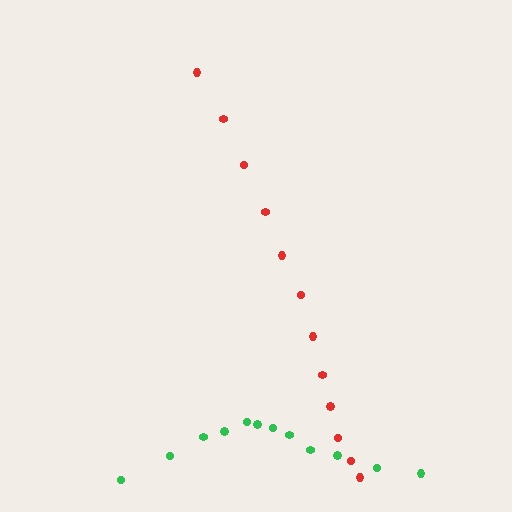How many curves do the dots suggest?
There are 2 distinct paths.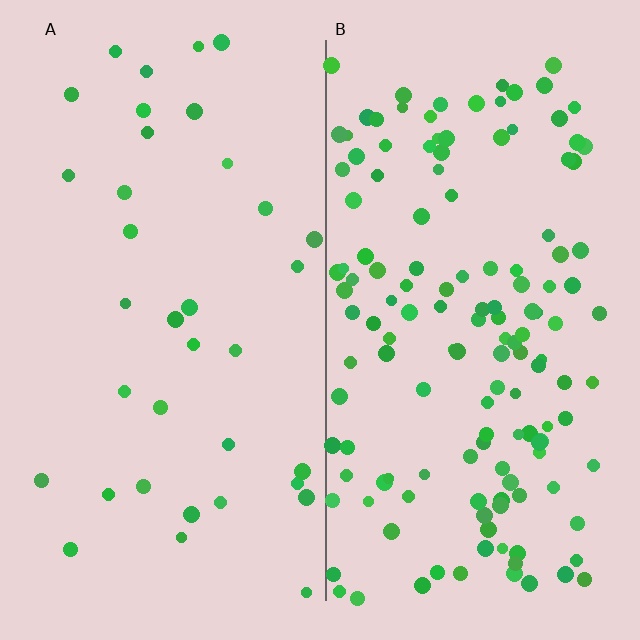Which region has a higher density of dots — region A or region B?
B (the right).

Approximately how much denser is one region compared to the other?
Approximately 4.1× — region B over region A.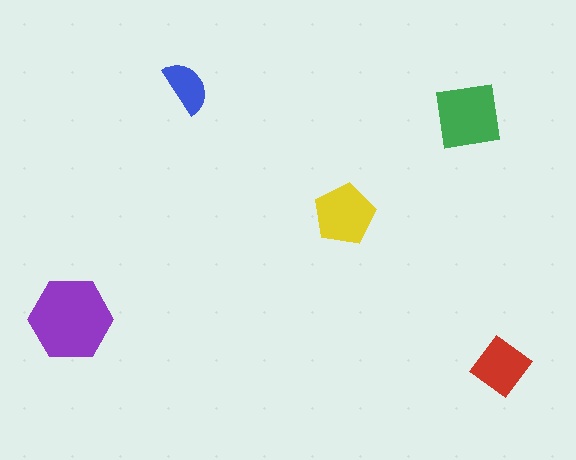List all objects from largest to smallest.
The purple hexagon, the green square, the yellow pentagon, the red diamond, the blue semicircle.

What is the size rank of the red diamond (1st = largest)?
4th.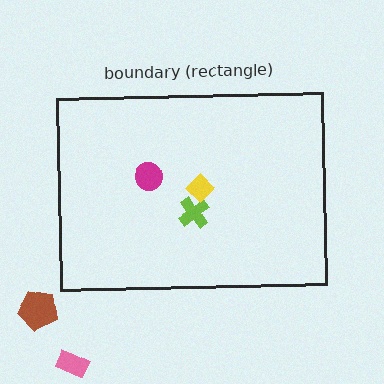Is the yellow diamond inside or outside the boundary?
Inside.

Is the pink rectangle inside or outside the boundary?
Outside.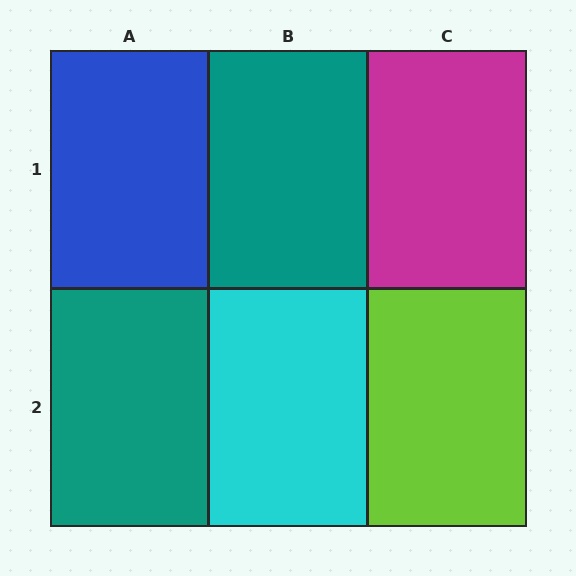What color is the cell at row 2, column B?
Cyan.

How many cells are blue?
1 cell is blue.